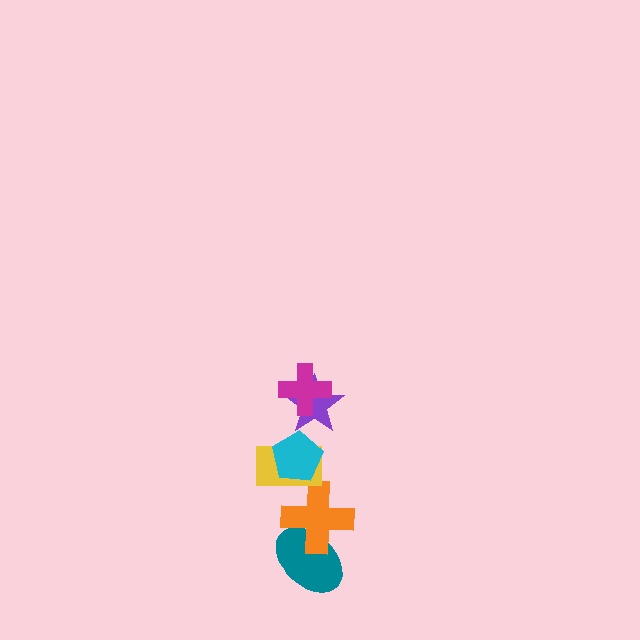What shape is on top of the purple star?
The magenta cross is on top of the purple star.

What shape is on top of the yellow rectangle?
The cyan pentagon is on top of the yellow rectangle.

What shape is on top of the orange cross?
The yellow rectangle is on top of the orange cross.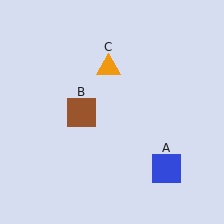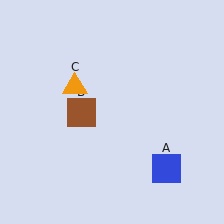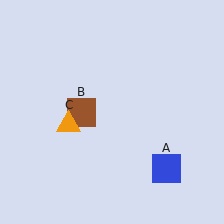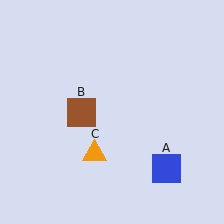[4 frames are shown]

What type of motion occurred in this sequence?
The orange triangle (object C) rotated counterclockwise around the center of the scene.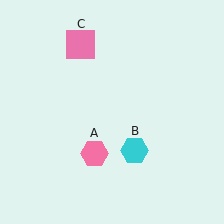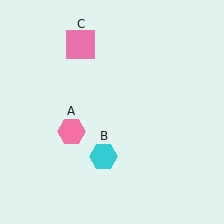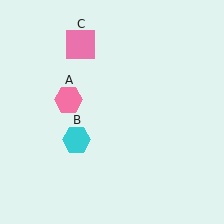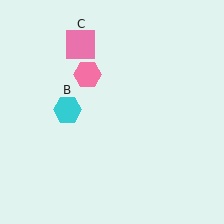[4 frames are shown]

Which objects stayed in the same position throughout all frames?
Pink square (object C) remained stationary.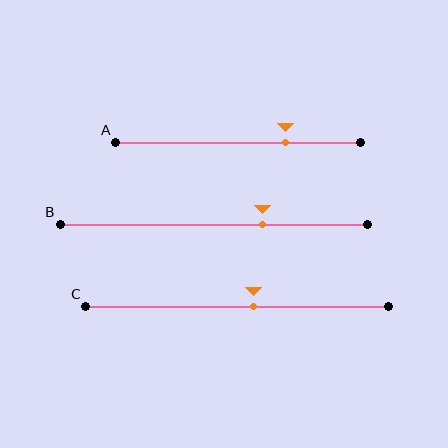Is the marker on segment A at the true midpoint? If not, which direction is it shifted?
No, the marker on segment A is shifted to the right by about 19% of the segment length.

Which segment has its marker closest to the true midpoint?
Segment C has its marker closest to the true midpoint.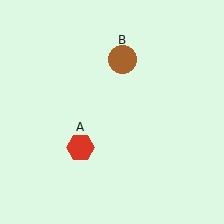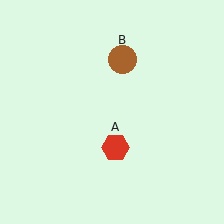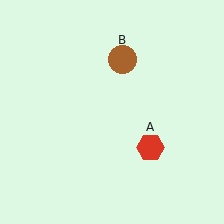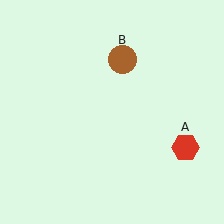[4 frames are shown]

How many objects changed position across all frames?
1 object changed position: red hexagon (object A).